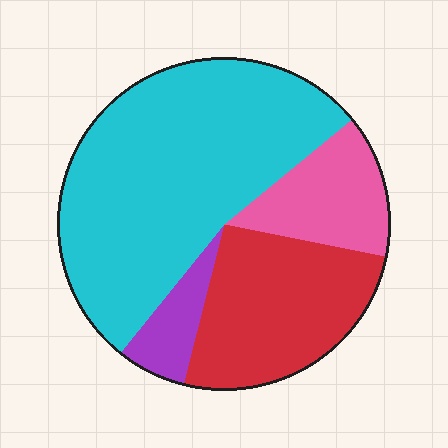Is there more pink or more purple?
Pink.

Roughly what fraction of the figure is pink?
Pink takes up about one eighth (1/8) of the figure.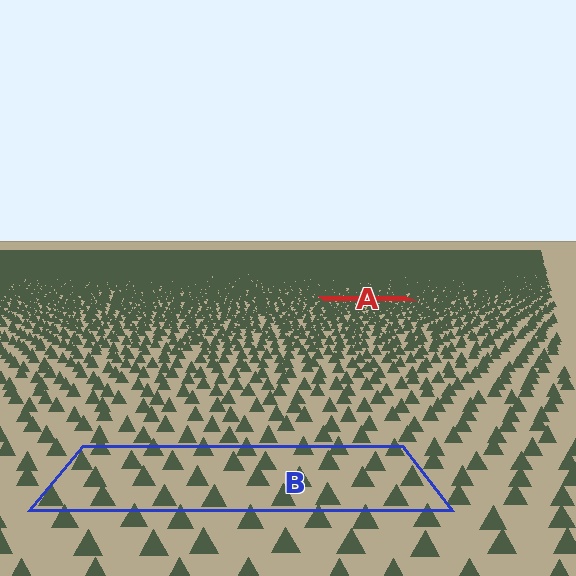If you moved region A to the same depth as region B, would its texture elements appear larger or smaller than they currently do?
They would appear larger. At a closer depth, the same texture elements are projected at a bigger on-screen size.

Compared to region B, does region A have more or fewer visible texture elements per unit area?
Region A has more texture elements per unit area — they are packed more densely because it is farther away.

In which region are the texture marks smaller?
The texture marks are smaller in region A, because it is farther away.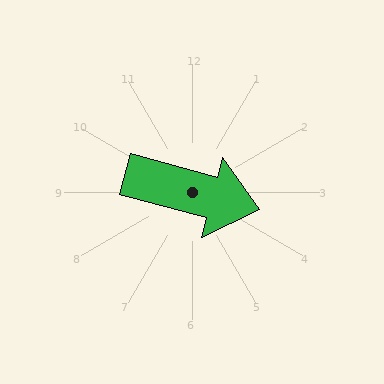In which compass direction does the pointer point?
East.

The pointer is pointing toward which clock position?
Roughly 3 o'clock.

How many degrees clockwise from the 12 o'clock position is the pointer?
Approximately 105 degrees.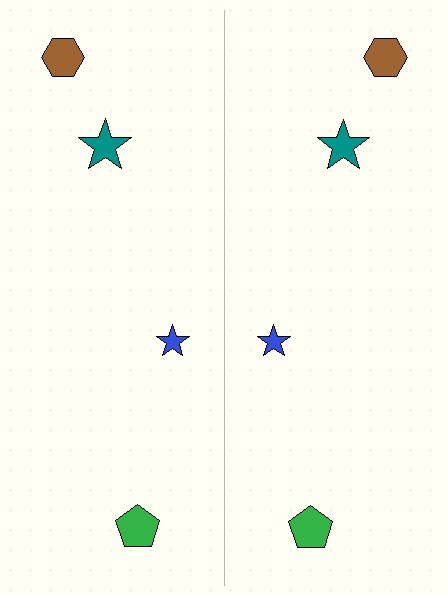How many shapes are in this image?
There are 8 shapes in this image.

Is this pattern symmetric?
Yes, this pattern has bilateral (reflection) symmetry.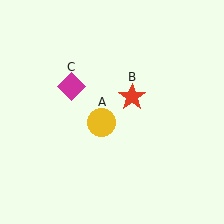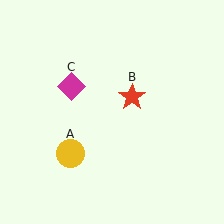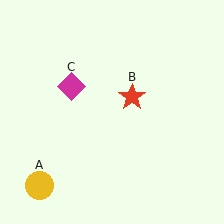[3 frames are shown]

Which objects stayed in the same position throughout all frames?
Red star (object B) and magenta diamond (object C) remained stationary.